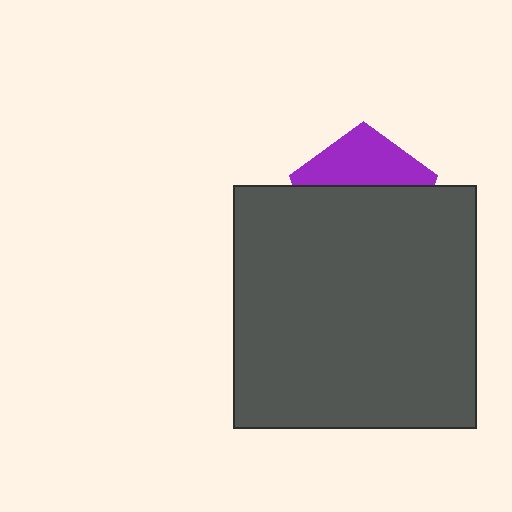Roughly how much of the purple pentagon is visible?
A small part of it is visible (roughly 38%).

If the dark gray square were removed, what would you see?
You would see the complete purple pentagon.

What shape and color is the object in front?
The object in front is a dark gray square.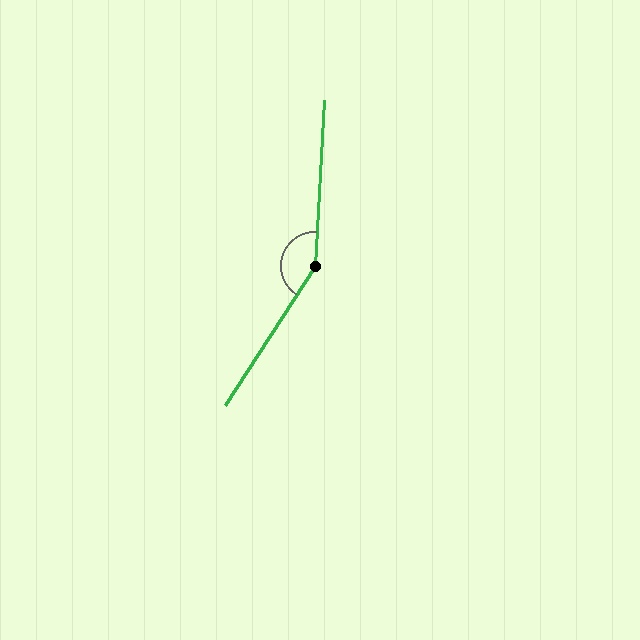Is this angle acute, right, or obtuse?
It is obtuse.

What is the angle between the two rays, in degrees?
Approximately 150 degrees.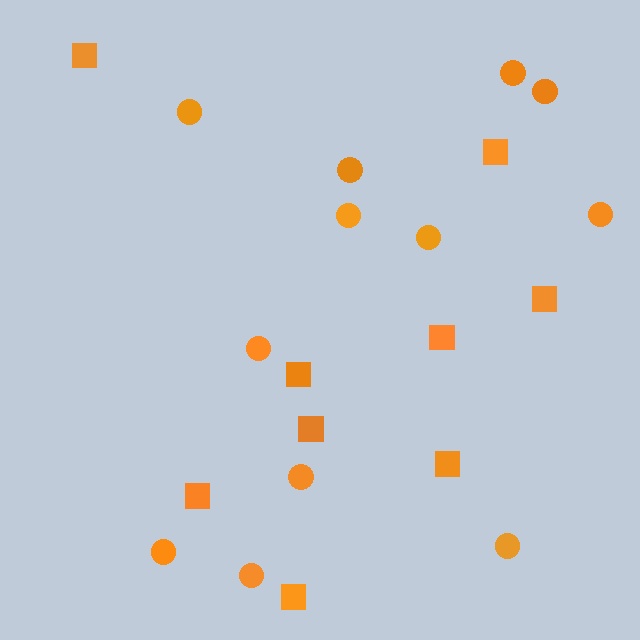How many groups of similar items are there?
There are 2 groups: one group of squares (9) and one group of circles (12).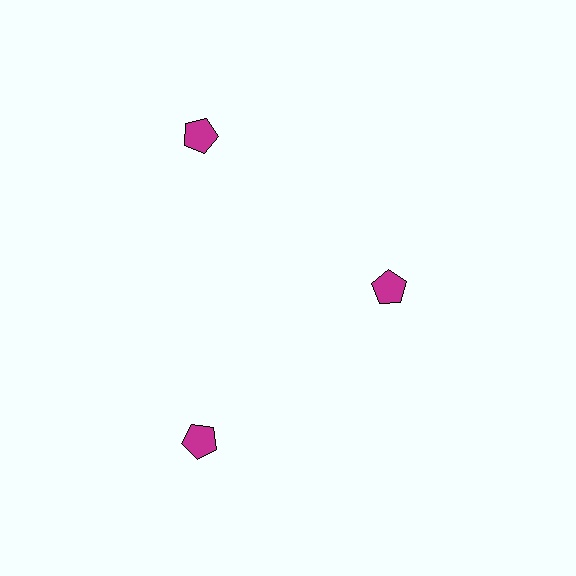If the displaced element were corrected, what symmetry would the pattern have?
It would have 3-fold rotational symmetry — the pattern would map onto itself every 120 degrees.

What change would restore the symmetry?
The symmetry would be restored by moving it outward, back onto the ring so that all 3 pentagons sit at equal angles and equal distance from the center.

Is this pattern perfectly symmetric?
No. The 3 magenta pentagons are arranged in a ring, but one element near the 3 o'clock position is pulled inward toward the center, breaking the 3-fold rotational symmetry.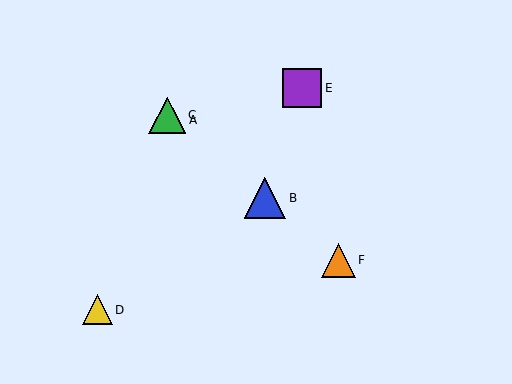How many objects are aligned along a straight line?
4 objects (A, B, C, F) are aligned along a straight line.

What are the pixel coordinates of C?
Object C is at (167, 115).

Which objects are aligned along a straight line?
Objects A, B, C, F are aligned along a straight line.